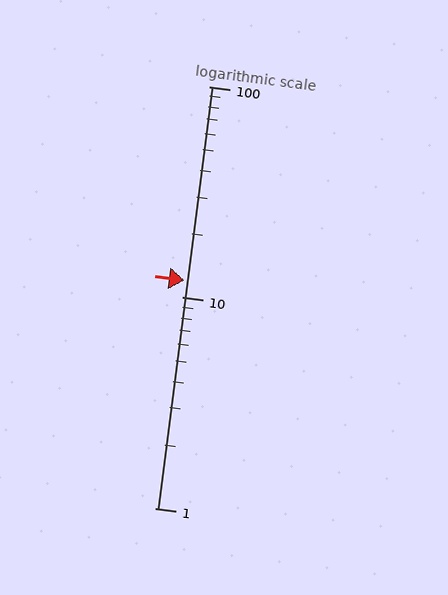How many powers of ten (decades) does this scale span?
The scale spans 2 decades, from 1 to 100.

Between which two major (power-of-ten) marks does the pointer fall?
The pointer is between 10 and 100.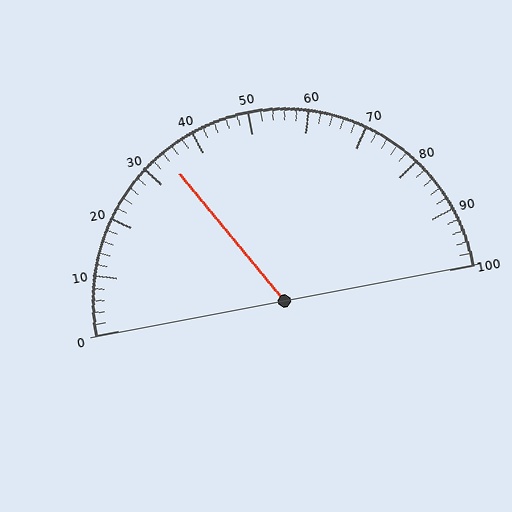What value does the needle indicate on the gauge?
The needle indicates approximately 34.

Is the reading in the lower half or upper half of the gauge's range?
The reading is in the lower half of the range (0 to 100).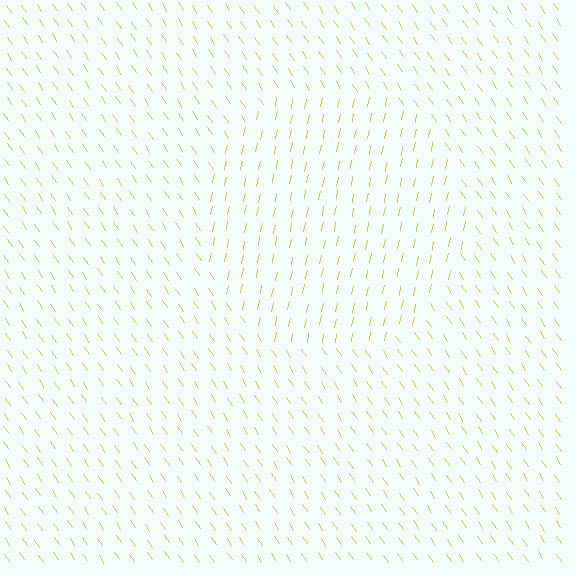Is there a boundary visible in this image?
Yes, there is a texture boundary formed by a change in line orientation.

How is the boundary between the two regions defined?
The boundary is defined purely by a change in line orientation (approximately 45 degrees difference). All lines are the same color and thickness.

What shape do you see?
I see a circle.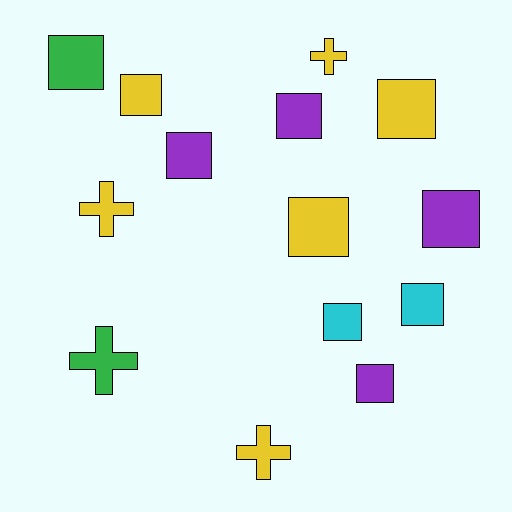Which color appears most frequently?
Yellow, with 6 objects.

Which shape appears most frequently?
Square, with 10 objects.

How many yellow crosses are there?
There are 3 yellow crosses.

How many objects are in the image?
There are 14 objects.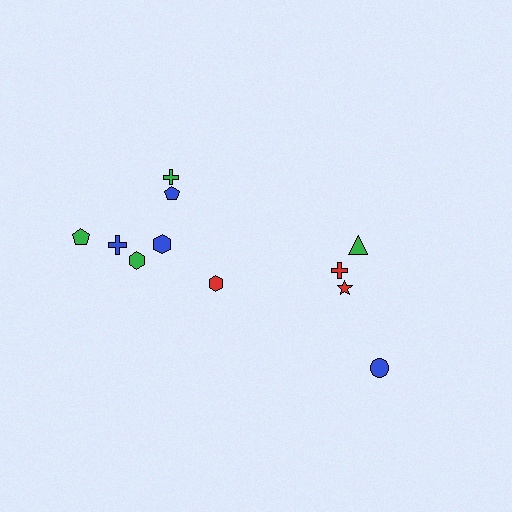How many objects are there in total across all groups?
There are 11 objects.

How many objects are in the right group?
There are 4 objects.